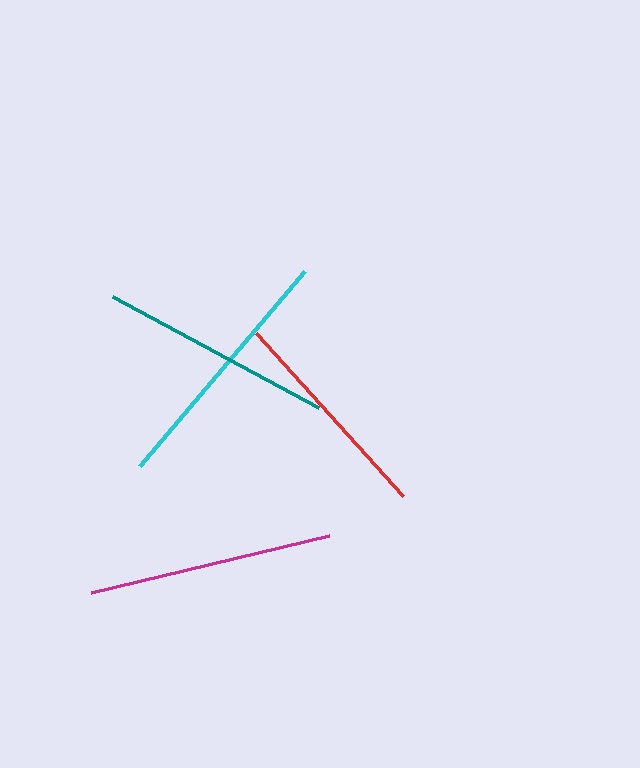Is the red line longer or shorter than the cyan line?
The cyan line is longer than the red line.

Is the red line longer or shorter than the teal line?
The teal line is longer than the red line.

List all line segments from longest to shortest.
From longest to shortest: cyan, magenta, teal, red.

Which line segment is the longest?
The cyan line is the longest at approximately 256 pixels.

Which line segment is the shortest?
The red line is the shortest at approximately 219 pixels.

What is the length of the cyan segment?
The cyan segment is approximately 256 pixels long.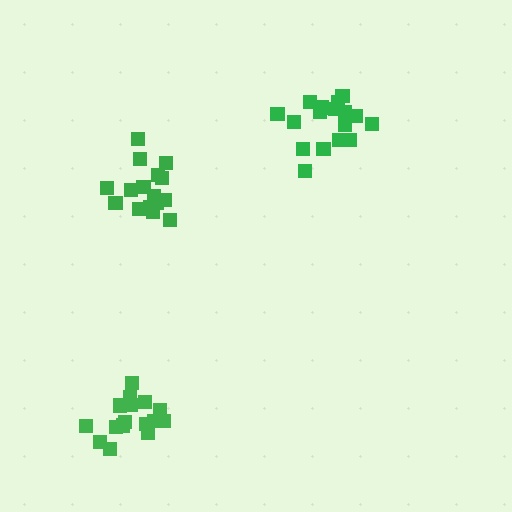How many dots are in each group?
Group 1: 16 dots, Group 2: 18 dots, Group 3: 16 dots (50 total).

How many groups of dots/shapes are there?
There are 3 groups.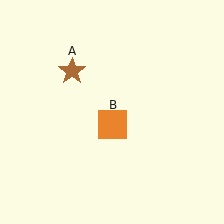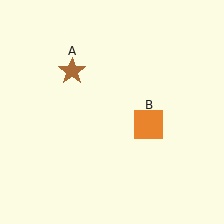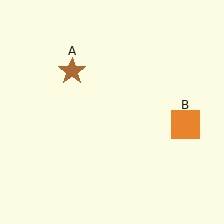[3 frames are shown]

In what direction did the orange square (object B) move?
The orange square (object B) moved right.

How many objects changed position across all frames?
1 object changed position: orange square (object B).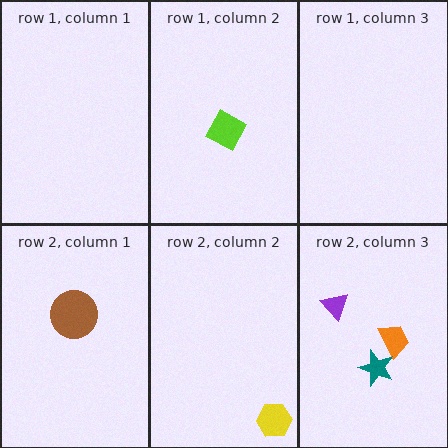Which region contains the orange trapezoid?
The row 2, column 3 region.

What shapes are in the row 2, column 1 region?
The brown circle.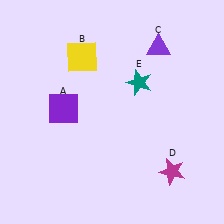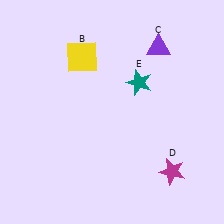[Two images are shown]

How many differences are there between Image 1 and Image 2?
There is 1 difference between the two images.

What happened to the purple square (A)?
The purple square (A) was removed in Image 2. It was in the top-left area of Image 1.